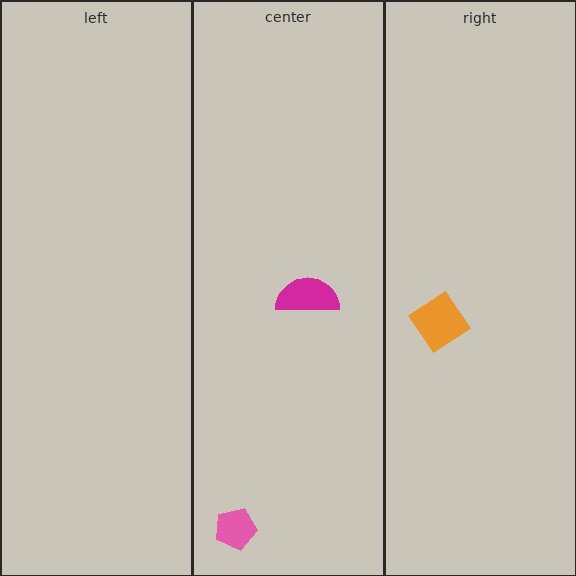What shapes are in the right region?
The orange diamond.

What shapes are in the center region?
The magenta semicircle, the pink pentagon.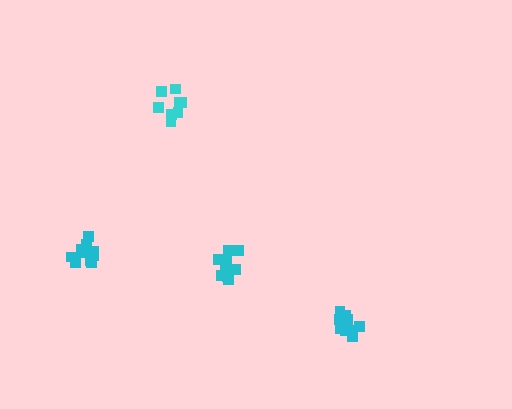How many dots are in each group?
Group 1: 12 dots, Group 2: 10 dots, Group 3: 8 dots, Group 4: 9 dots (39 total).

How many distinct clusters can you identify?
There are 4 distinct clusters.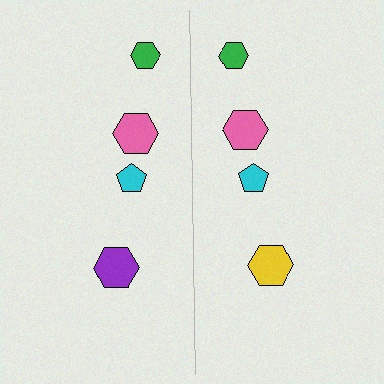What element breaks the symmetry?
The yellow hexagon on the right side breaks the symmetry — its mirror counterpart is purple.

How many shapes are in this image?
There are 8 shapes in this image.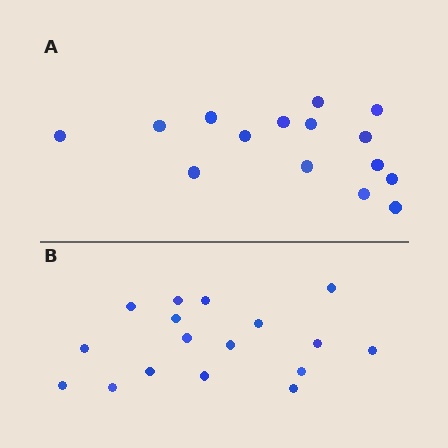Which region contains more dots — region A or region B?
Region B (the bottom region) has more dots.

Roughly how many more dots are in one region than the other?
Region B has just a few more — roughly 2 or 3 more dots than region A.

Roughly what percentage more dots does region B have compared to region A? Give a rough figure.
About 15% more.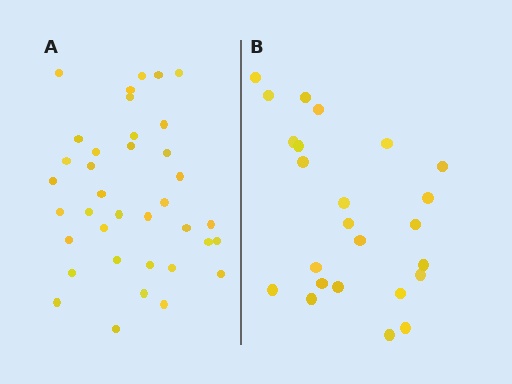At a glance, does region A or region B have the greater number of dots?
Region A (the left region) has more dots.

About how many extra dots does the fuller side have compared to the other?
Region A has approximately 15 more dots than region B.